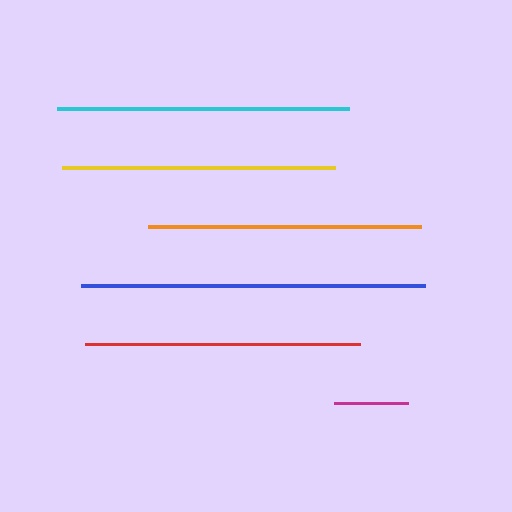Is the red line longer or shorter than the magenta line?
The red line is longer than the magenta line.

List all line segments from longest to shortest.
From longest to shortest: blue, cyan, red, yellow, orange, magenta.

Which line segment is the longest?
The blue line is the longest at approximately 344 pixels.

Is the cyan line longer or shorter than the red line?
The cyan line is longer than the red line.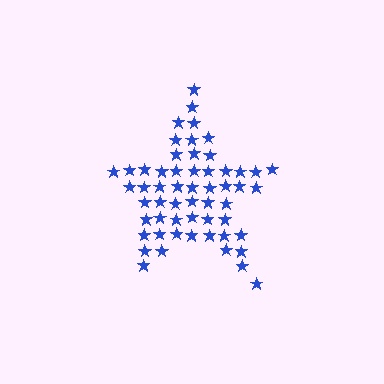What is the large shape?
The large shape is a star.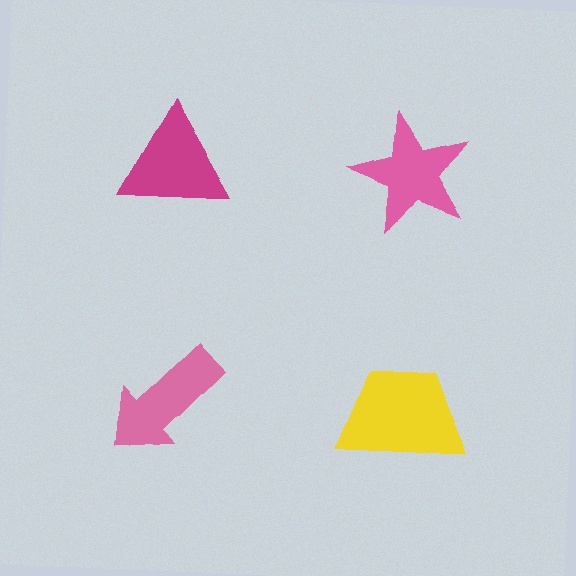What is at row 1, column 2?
A pink star.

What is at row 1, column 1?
A magenta triangle.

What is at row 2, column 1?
A pink arrow.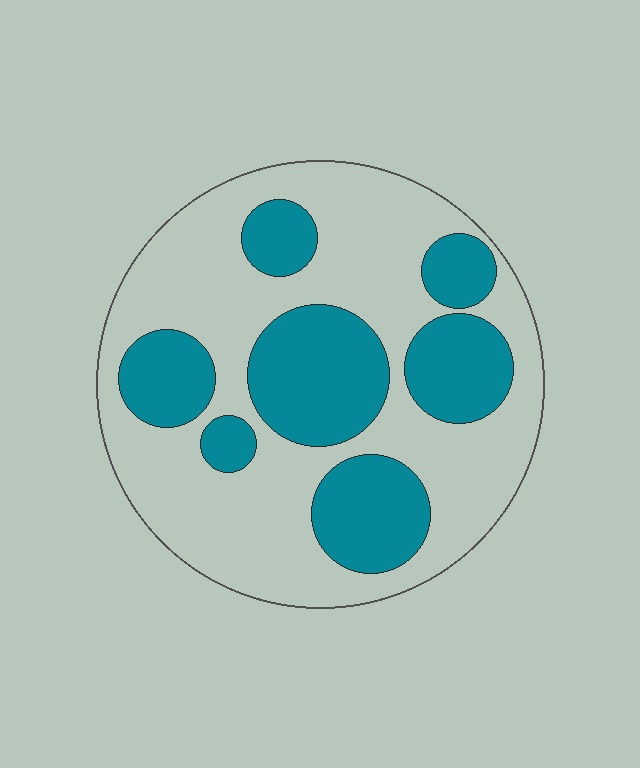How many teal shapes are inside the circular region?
7.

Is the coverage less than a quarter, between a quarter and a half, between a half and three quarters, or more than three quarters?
Between a quarter and a half.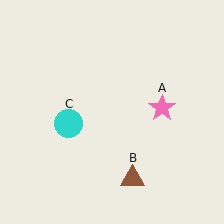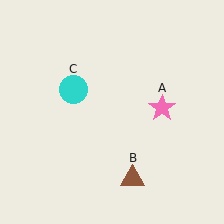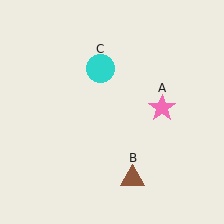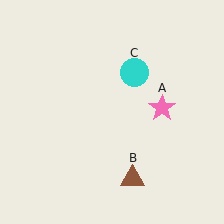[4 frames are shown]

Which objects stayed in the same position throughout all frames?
Pink star (object A) and brown triangle (object B) remained stationary.